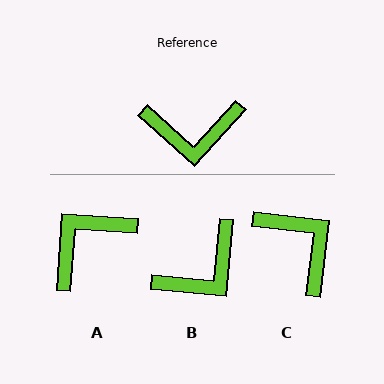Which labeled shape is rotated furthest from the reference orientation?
A, about 142 degrees away.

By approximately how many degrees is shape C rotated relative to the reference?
Approximately 125 degrees counter-clockwise.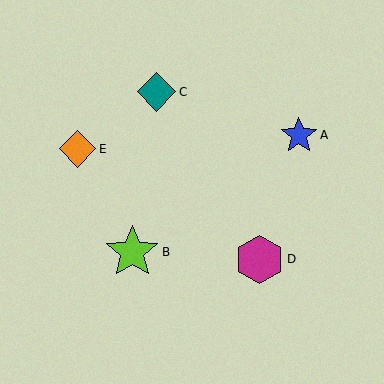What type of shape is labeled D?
Shape D is a magenta hexagon.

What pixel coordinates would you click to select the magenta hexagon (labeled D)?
Click at (259, 259) to select the magenta hexagon D.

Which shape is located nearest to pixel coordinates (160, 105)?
The teal diamond (labeled C) at (157, 92) is nearest to that location.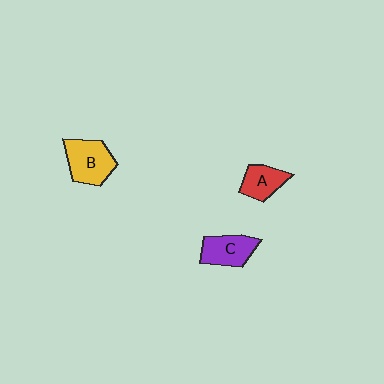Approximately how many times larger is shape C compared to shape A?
Approximately 1.2 times.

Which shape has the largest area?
Shape B (yellow).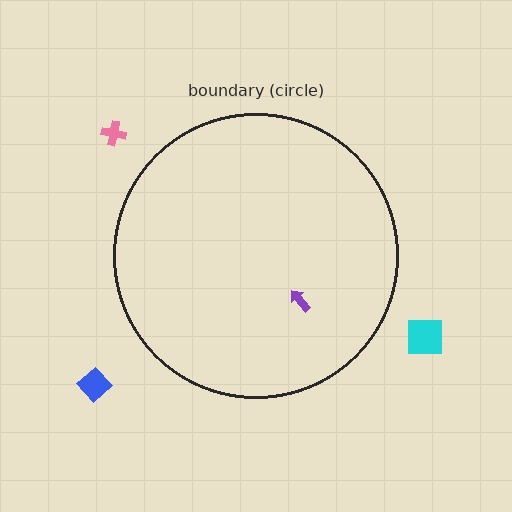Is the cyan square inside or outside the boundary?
Outside.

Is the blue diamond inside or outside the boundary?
Outside.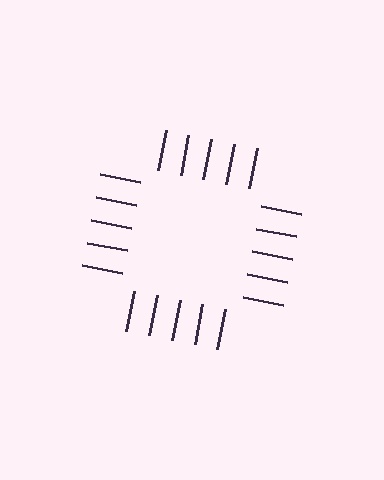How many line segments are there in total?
20 — 5 along each of the 4 edges.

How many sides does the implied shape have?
4 sides — the line-ends trace a square.